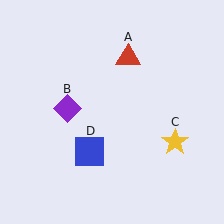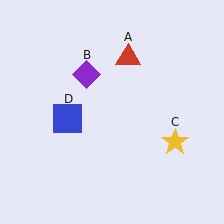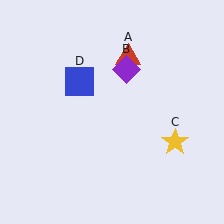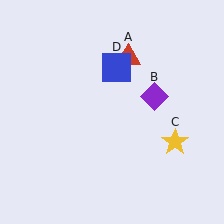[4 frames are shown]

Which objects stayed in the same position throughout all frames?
Red triangle (object A) and yellow star (object C) remained stationary.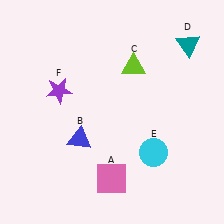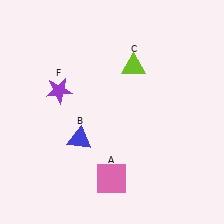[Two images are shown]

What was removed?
The cyan circle (E), the teal triangle (D) were removed in Image 2.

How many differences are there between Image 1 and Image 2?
There are 2 differences between the two images.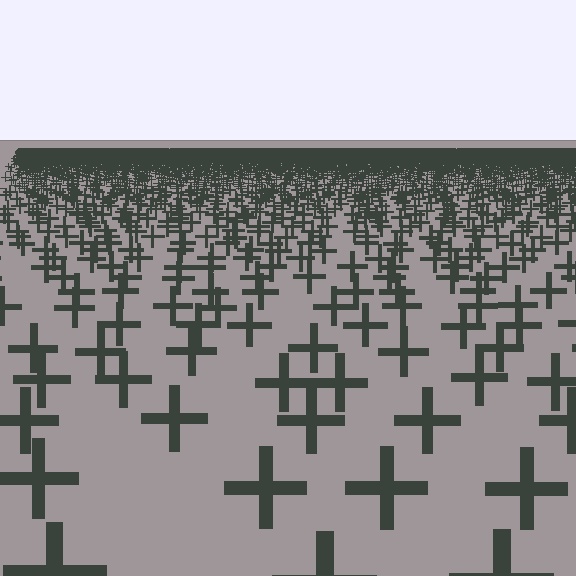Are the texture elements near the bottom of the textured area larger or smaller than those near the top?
Larger. Near the bottom, elements are closer to the viewer and appear at a bigger on-screen size.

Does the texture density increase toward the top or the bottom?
Density increases toward the top.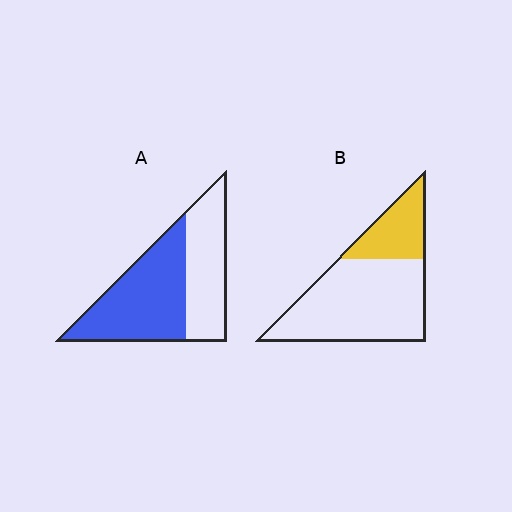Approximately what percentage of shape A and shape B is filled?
A is approximately 60% and B is approximately 25%.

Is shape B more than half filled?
No.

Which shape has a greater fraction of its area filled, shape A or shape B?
Shape A.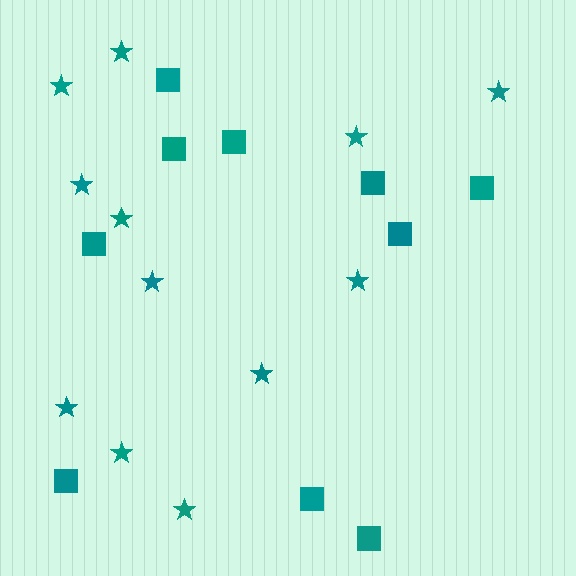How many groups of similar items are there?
There are 2 groups: one group of stars (12) and one group of squares (10).